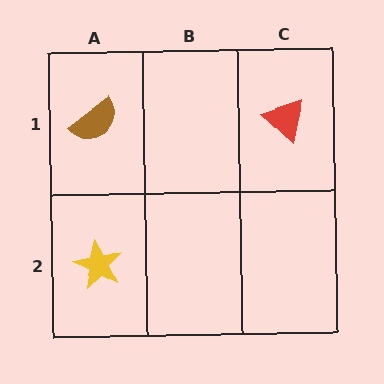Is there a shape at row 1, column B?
No, that cell is empty.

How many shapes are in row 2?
1 shape.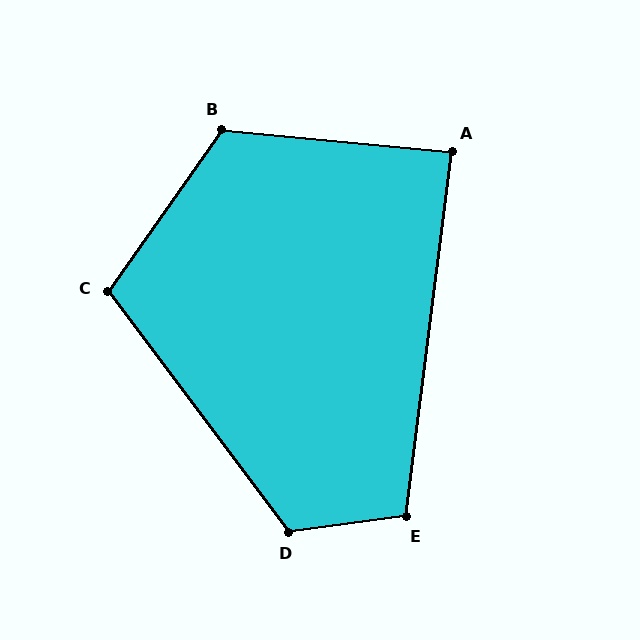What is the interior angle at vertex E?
Approximately 105 degrees (obtuse).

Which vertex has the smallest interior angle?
A, at approximately 88 degrees.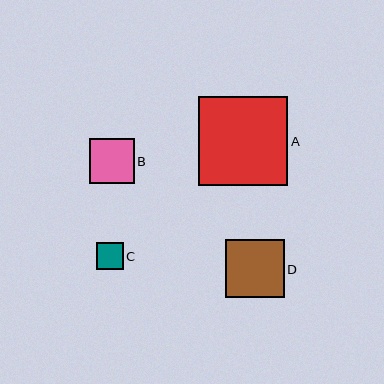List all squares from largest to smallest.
From largest to smallest: A, D, B, C.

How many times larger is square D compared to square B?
Square D is approximately 1.3 times the size of square B.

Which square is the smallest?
Square C is the smallest with a size of approximately 27 pixels.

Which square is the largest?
Square A is the largest with a size of approximately 90 pixels.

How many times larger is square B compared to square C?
Square B is approximately 1.7 times the size of square C.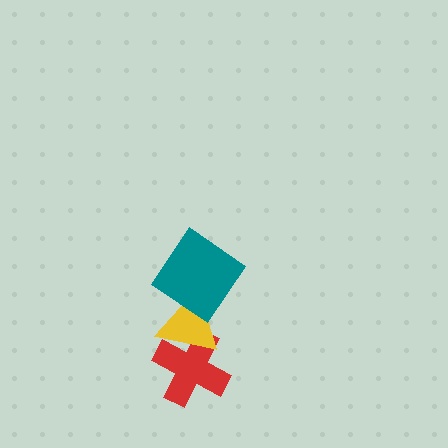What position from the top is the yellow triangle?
The yellow triangle is 2nd from the top.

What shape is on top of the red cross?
The yellow triangle is on top of the red cross.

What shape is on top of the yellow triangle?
The teal diamond is on top of the yellow triangle.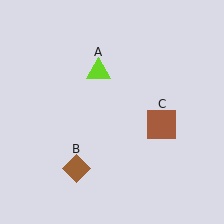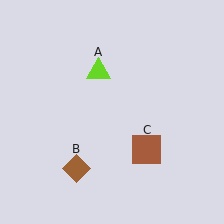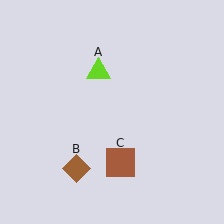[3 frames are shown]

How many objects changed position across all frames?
1 object changed position: brown square (object C).